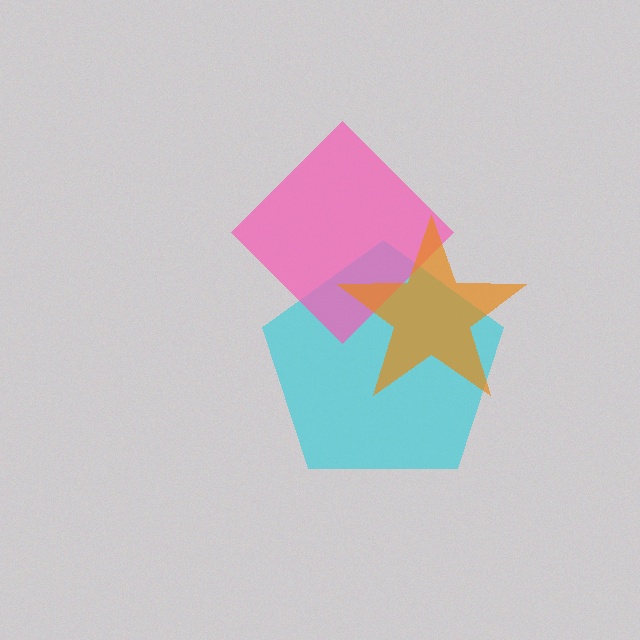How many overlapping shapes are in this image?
There are 3 overlapping shapes in the image.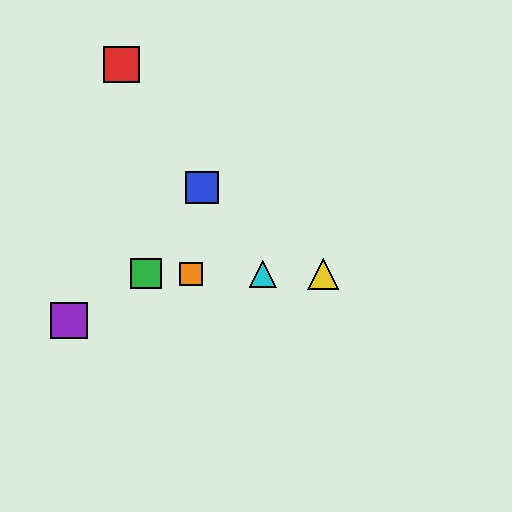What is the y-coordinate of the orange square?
The orange square is at y≈274.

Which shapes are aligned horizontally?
The green square, the yellow triangle, the orange square, the cyan triangle are aligned horizontally.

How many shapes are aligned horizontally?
4 shapes (the green square, the yellow triangle, the orange square, the cyan triangle) are aligned horizontally.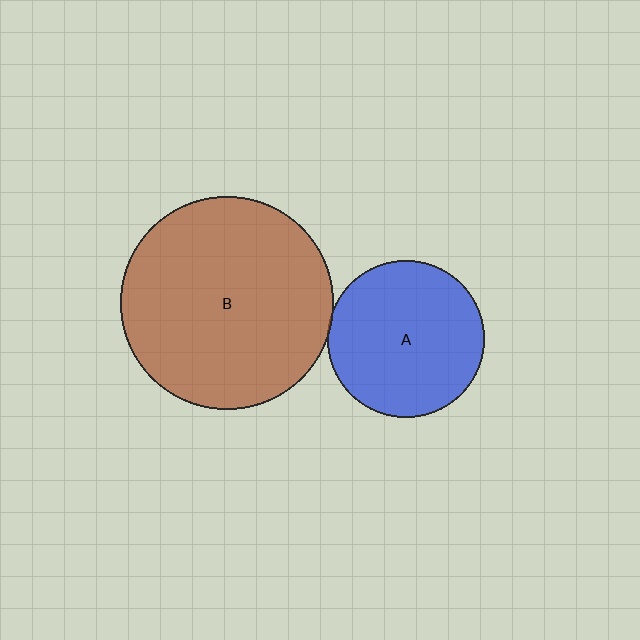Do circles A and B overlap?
Yes.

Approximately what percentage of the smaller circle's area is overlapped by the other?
Approximately 5%.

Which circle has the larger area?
Circle B (brown).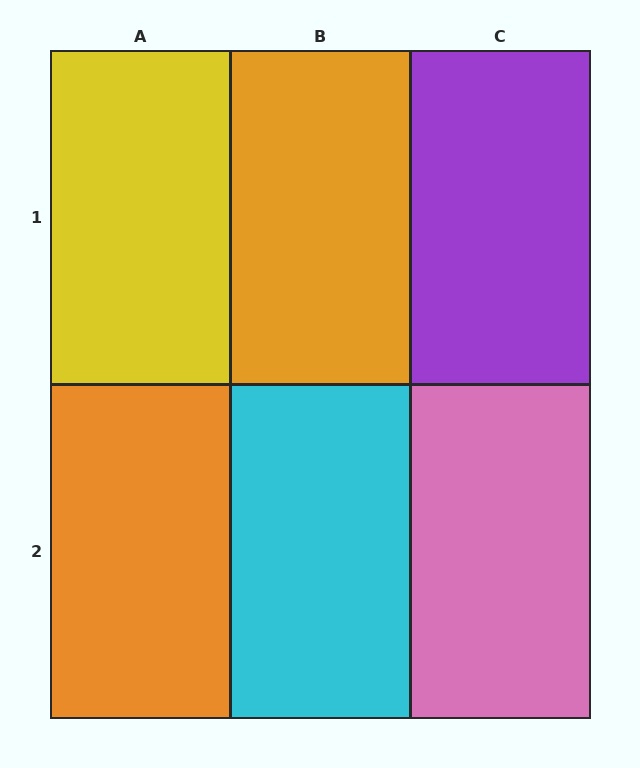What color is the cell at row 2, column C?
Pink.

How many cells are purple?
1 cell is purple.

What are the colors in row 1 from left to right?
Yellow, orange, purple.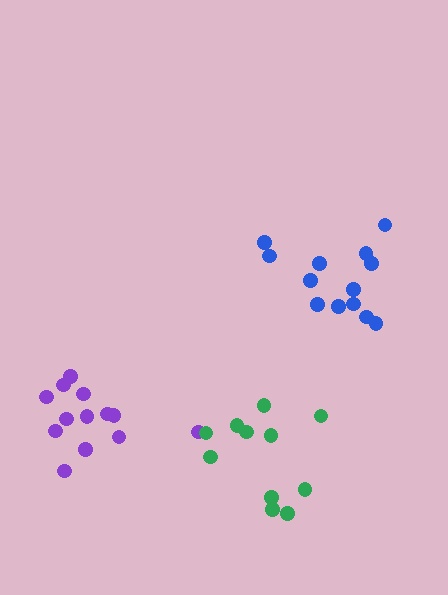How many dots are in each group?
Group 1: 13 dots, Group 2: 13 dots, Group 3: 11 dots (37 total).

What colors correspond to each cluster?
The clusters are colored: purple, blue, green.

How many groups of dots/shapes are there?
There are 3 groups.